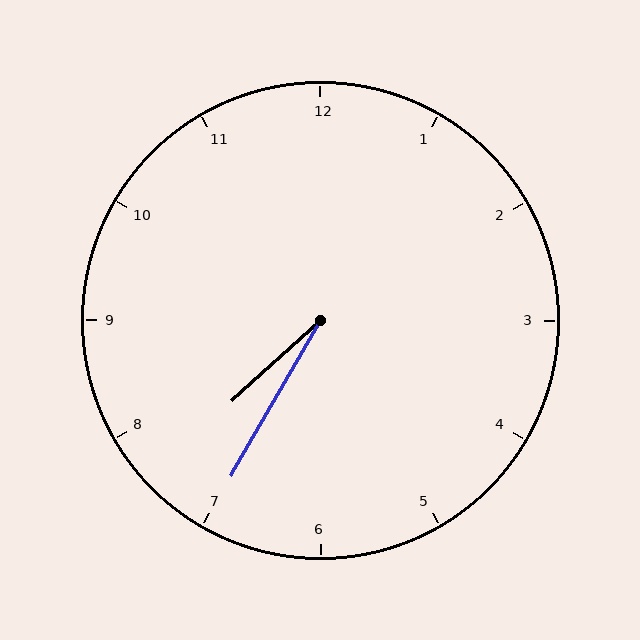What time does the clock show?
7:35.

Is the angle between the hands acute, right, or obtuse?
It is acute.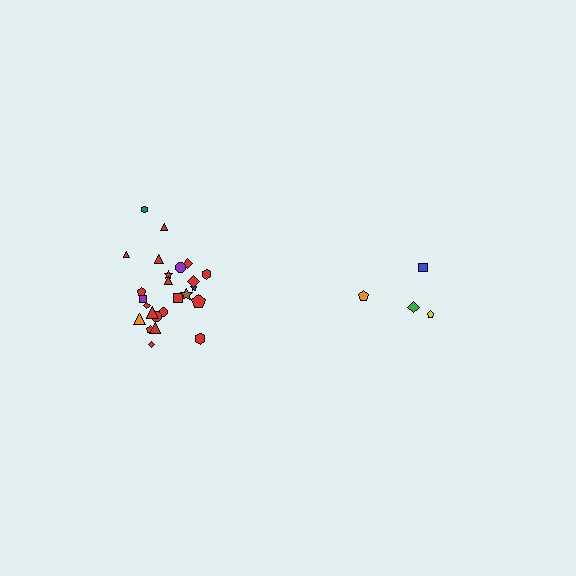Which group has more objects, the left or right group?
The left group.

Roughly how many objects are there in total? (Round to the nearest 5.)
Roughly 30 objects in total.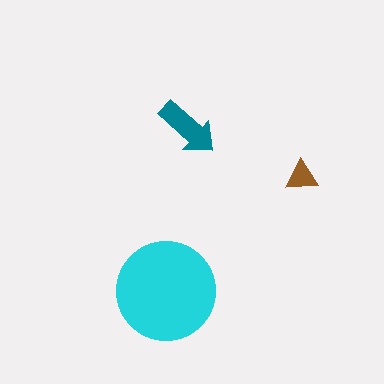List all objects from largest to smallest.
The cyan circle, the teal arrow, the brown triangle.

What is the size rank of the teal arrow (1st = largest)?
2nd.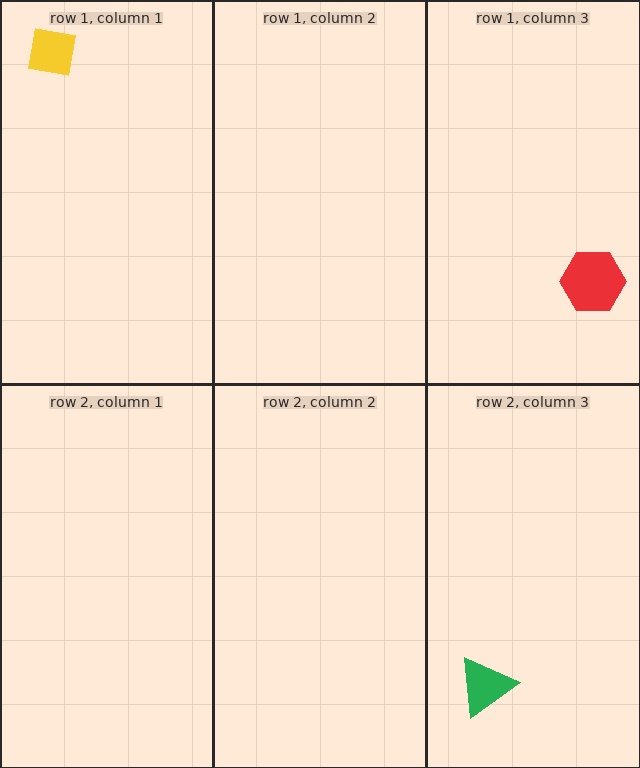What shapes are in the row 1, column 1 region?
The yellow square.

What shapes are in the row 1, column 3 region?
The red hexagon.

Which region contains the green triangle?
The row 2, column 3 region.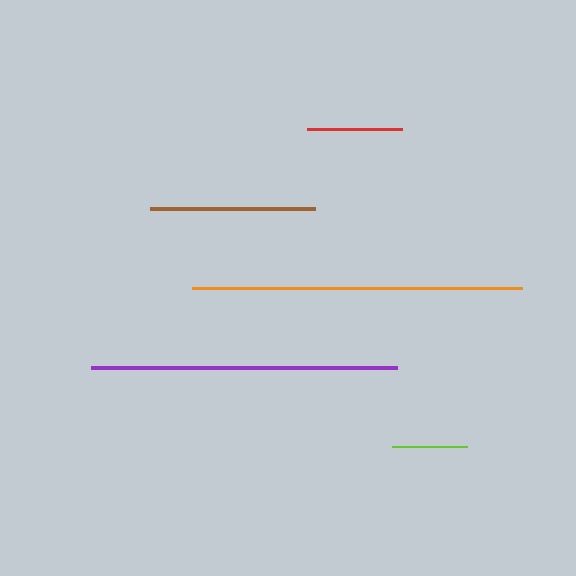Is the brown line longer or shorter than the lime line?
The brown line is longer than the lime line.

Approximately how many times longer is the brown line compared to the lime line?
The brown line is approximately 2.2 times the length of the lime line.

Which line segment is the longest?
The orange line is the longest at approximately 330 pixels.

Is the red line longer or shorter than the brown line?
The brown line is longer than the red line.